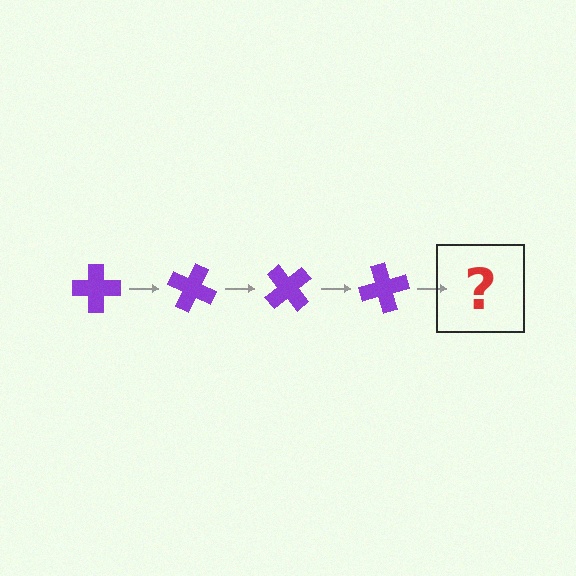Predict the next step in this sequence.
The next step is a purple cross rotated 100 degrees.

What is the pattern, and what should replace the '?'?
The pattern is that the cross rotates 25 degrees each step. The '?' should be a purple cross rotated 100 degrees.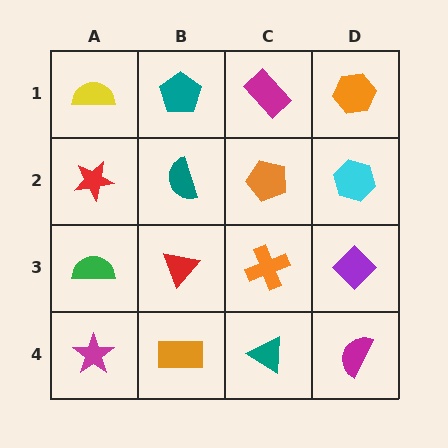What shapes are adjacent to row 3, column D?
A cyan hexagon (row 2, column D), a magenta semicircle (row 4, column D), an orange cross (row 3, column C).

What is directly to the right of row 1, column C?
An orange hexagon.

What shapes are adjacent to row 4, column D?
A purple diamond (row 3, column D), a teal triangle (row 4, column C).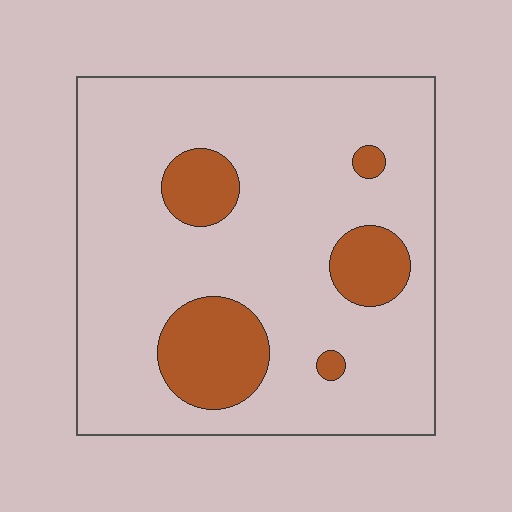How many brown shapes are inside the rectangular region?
5.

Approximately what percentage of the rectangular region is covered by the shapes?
Approximately 15%.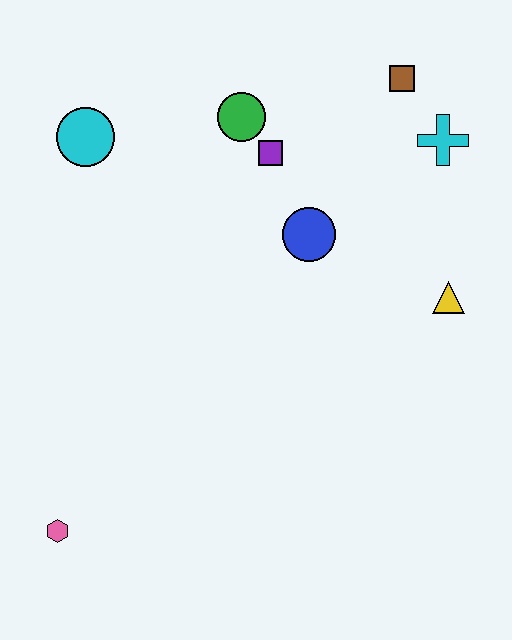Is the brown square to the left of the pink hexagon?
No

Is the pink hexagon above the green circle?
No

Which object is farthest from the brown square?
The pink hexagon is farthest from the brown square.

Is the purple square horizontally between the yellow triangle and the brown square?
No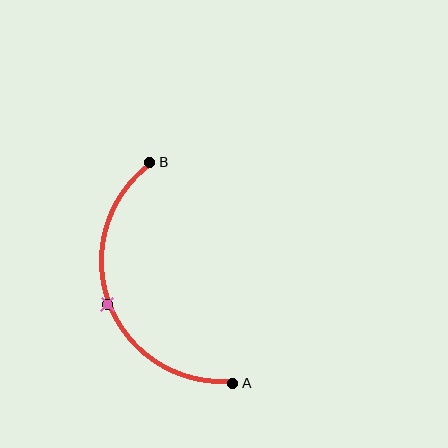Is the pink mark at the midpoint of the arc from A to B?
Yes. The pink mark lies on the arc at equal arc-length from both A and B — it is the arc midpoint.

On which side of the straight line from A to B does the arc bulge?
The arc bulges to the left of the straight line connecting A and B.